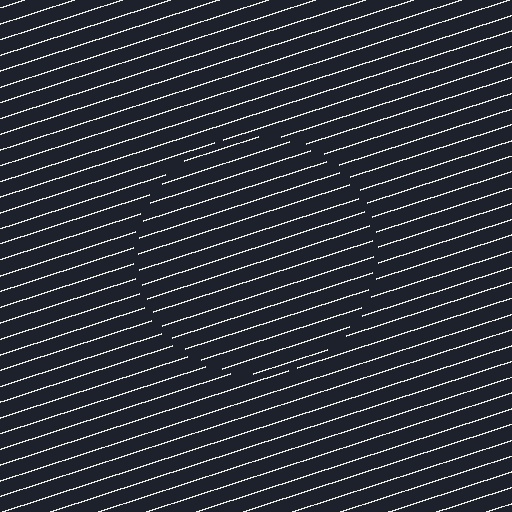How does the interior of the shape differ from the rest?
The interior of the shape contains the same grating, shifted by half a period — the contour is defined by the phase discontinuity where line-ends from the inner and outer gratings abut.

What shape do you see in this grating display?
An illusory circle. The interior of the shape contains the same grating, shifted by half a period — the contour is defined by the phase discontinuity where line-ends from the inner and outer gratings abut.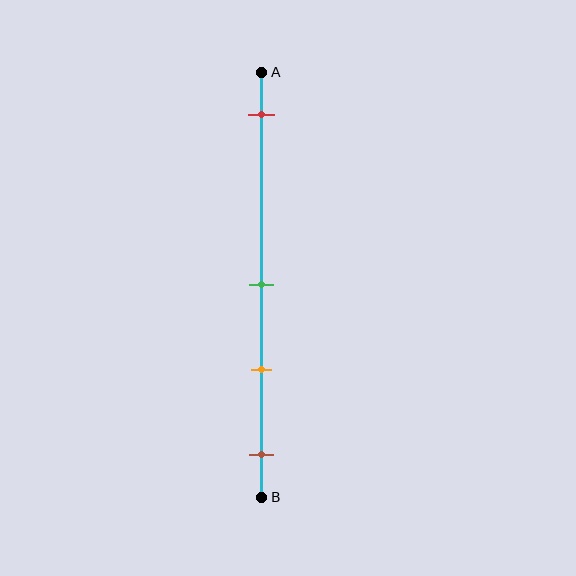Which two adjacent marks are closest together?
The green and orange marks are the closest adjacent pair.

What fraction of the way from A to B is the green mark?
The green mark is approximately 50% (0.5) of the way from A to B.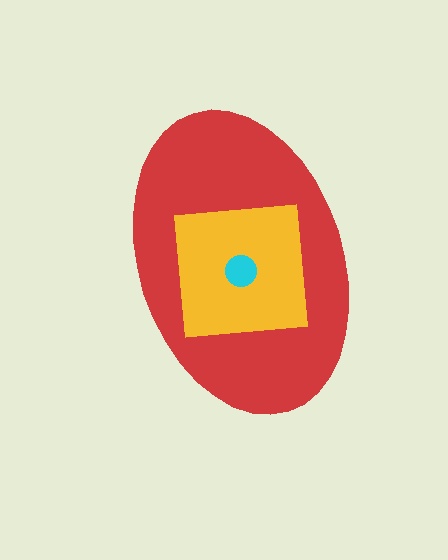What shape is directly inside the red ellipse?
The yellow square.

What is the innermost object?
The cyan circle.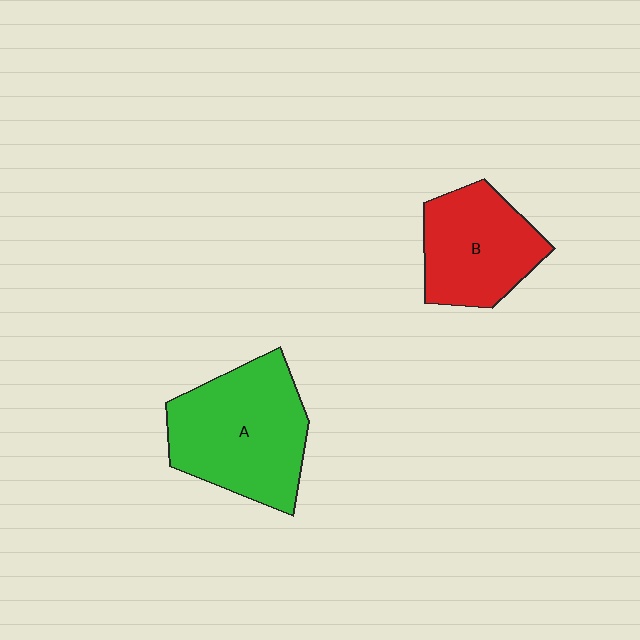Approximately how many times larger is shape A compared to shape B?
Approximately 1.4 times.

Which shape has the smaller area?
Shape B (red).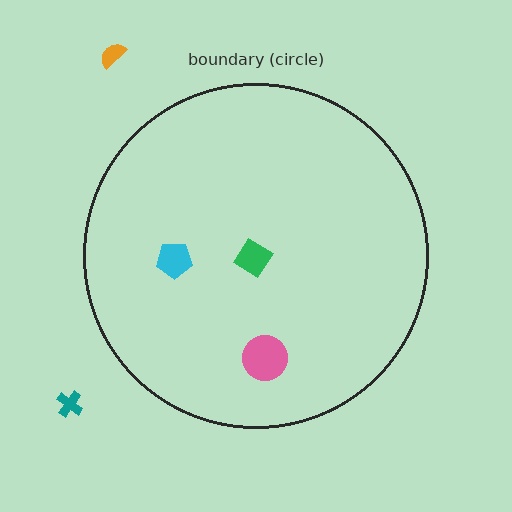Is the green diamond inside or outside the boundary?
Inside.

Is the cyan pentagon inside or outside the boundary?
Inside.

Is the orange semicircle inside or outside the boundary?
Outside.